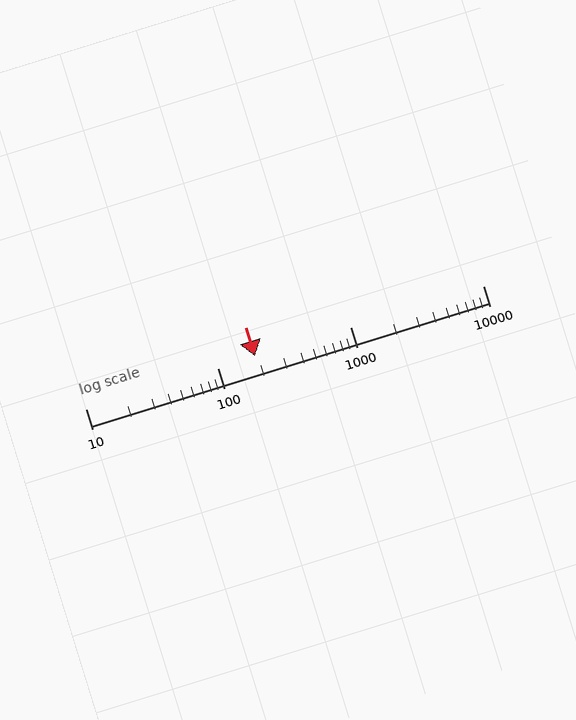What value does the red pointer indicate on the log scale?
The pointer indicates approximately 190.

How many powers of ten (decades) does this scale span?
The scale spans 3 decades, from 10 to 10000.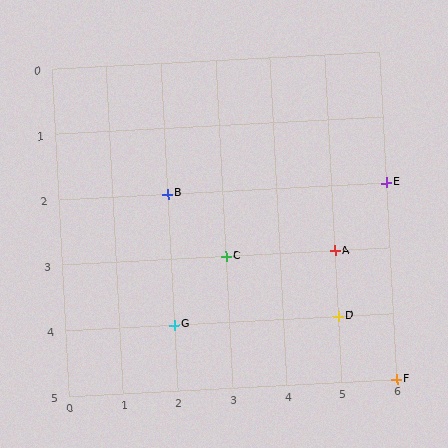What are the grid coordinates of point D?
Point D is at grid coordinates (5, 4).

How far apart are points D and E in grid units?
Points D and E are 1 column and 2 rows apart (about 2.2 grid units diagonally).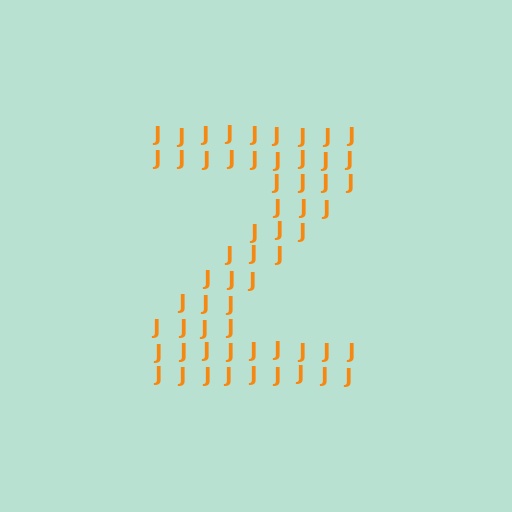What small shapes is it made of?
It is made of small letter J's.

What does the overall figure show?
The overall figure shows the letter Z.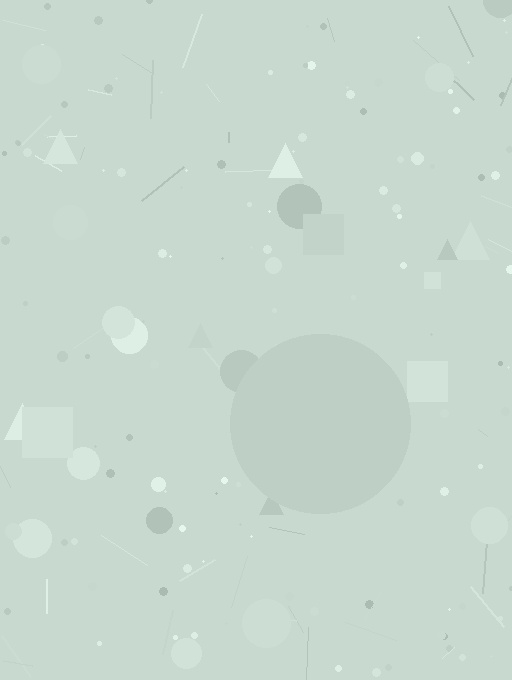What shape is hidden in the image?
A circle is hidden in the image.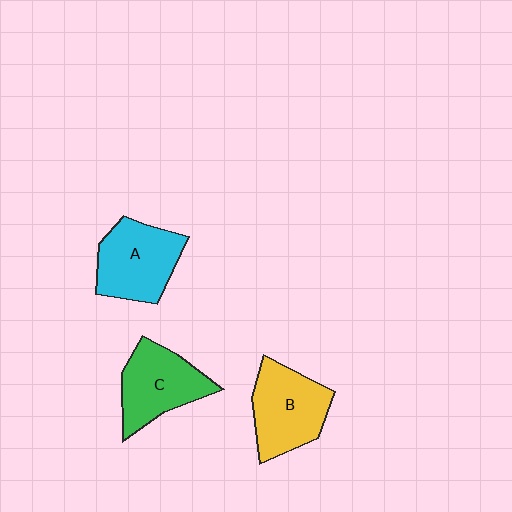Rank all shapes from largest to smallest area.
From largest to smallest: B (yellow), A (cyan), C (green).